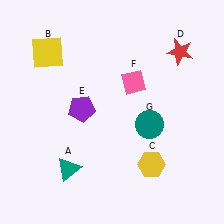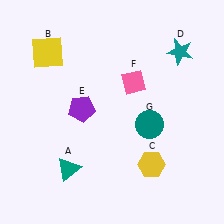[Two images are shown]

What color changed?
The star (D) changed from red in Image 1 to teal in Image 2.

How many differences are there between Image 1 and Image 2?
There is 1 difference between the two images.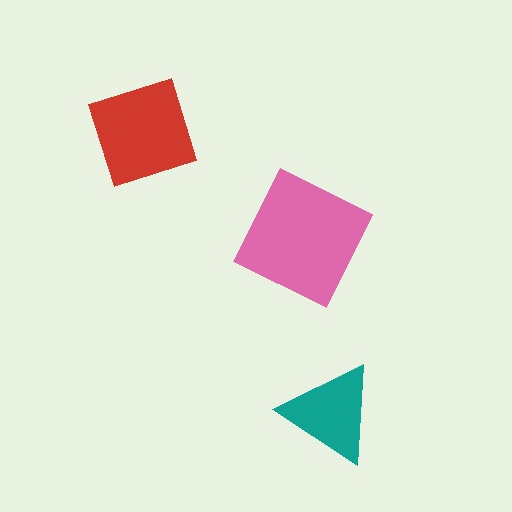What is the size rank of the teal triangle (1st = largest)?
3rd.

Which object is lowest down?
The teal triangle is bottommost.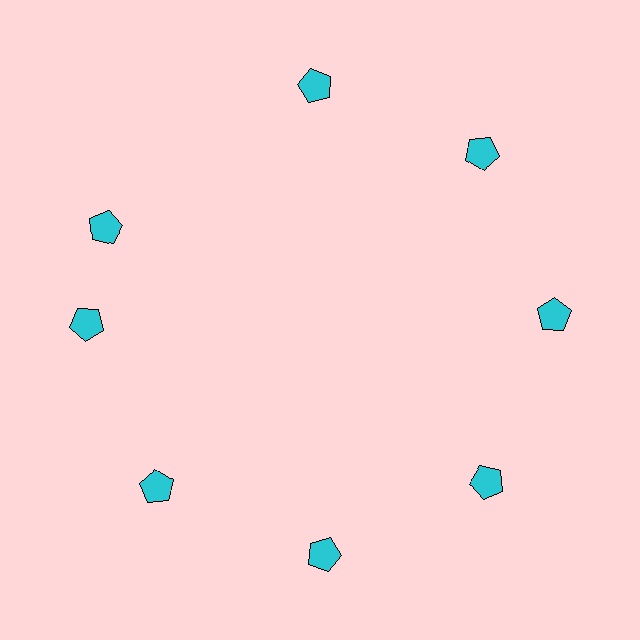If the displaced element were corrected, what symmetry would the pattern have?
It would have 8-fold rotational symmetry — the pattern would map onto itself every 45 degrees.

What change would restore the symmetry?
The symmetry would be restored by rotating it back into even spacing with its neighbors so that all 8 pentagons sit at equal angles and equal distance from the center.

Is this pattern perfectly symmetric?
No. The 8 cyan pentagons are arranged in a ring, but one element near the 10 o'clock position is rotated out of alignment along the ring, breaking the 8-fold rotational symmetry.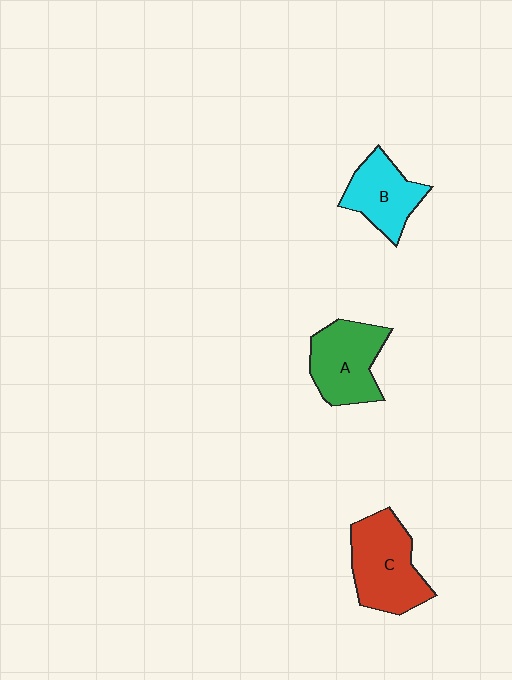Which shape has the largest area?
Shape C (red).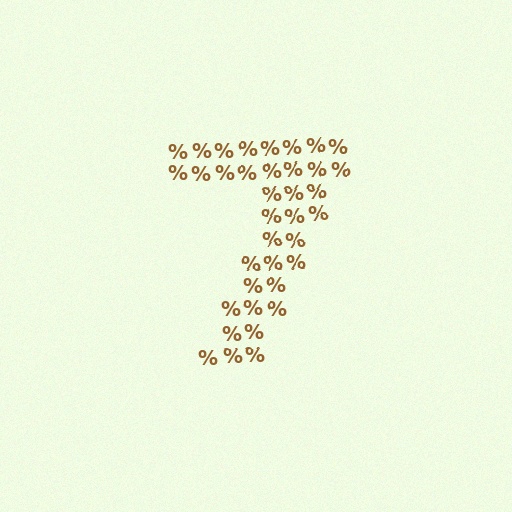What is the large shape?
The large shape is the digit 7.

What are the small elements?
The small elements are percent signs.